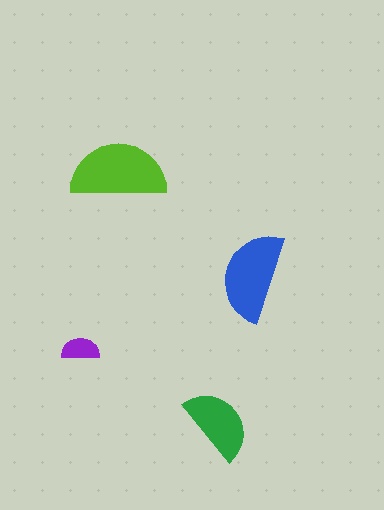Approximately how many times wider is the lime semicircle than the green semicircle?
About 1.5 times wider.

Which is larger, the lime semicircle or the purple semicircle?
The lime one.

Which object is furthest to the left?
The purple semicircle is leftmost.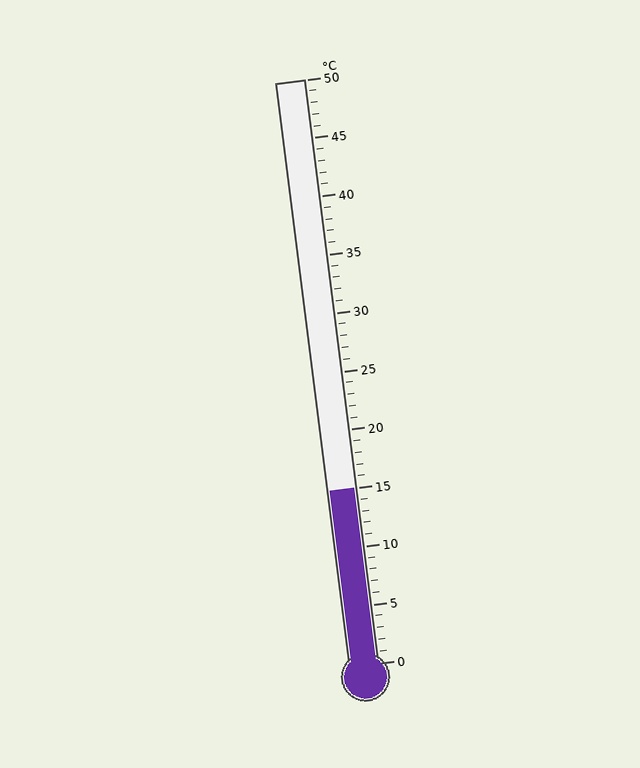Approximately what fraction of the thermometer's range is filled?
The thermometer is filled to approximately 30% of its range.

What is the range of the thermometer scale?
The thermometer scale ranges from 0°C to 50°C.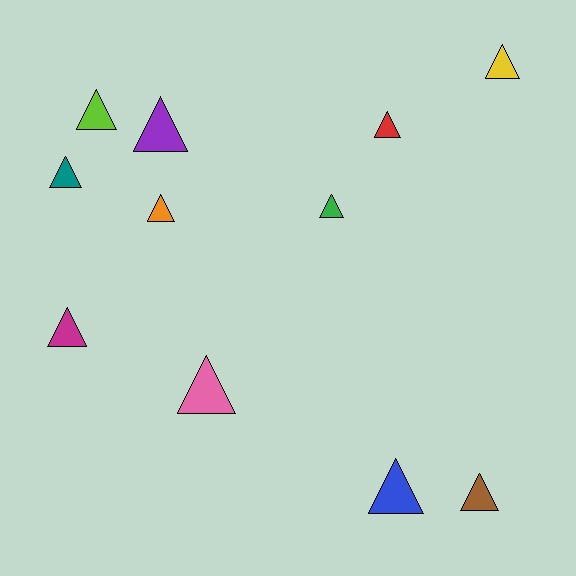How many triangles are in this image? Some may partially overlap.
There are 11 triangles.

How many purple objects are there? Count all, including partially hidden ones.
There is 1 purple object.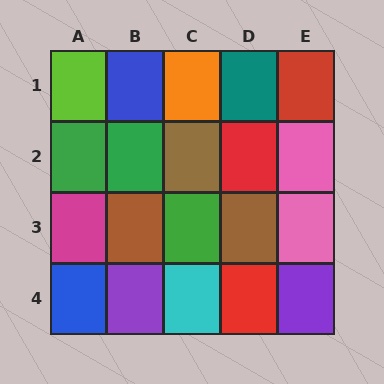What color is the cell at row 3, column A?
Magenta.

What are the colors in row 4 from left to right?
Blue, purple, cyan, red, purple.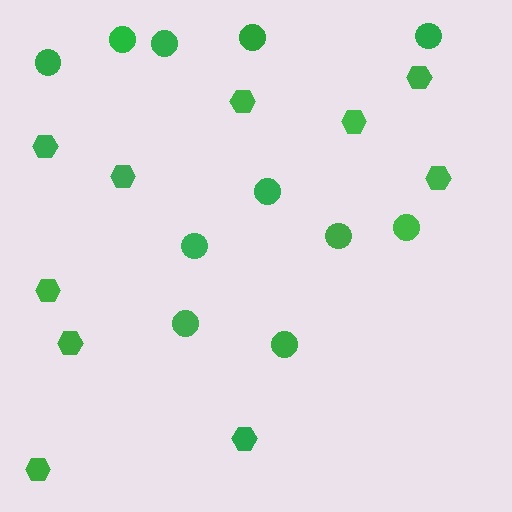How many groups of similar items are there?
There are 2 groups: one group of hexagons (10) and one group of circles (11).